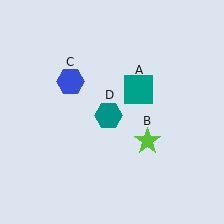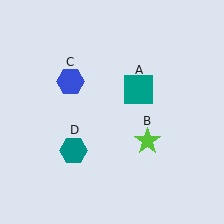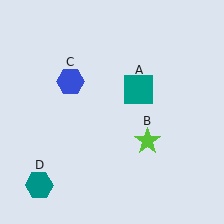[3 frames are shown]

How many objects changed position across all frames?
1 object changed position: teal hexagon (object D).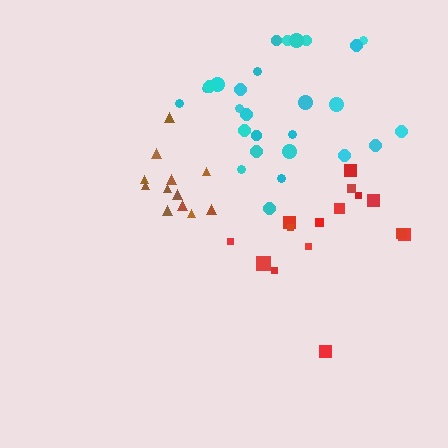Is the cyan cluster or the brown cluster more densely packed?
Brown.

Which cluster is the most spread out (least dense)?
Red.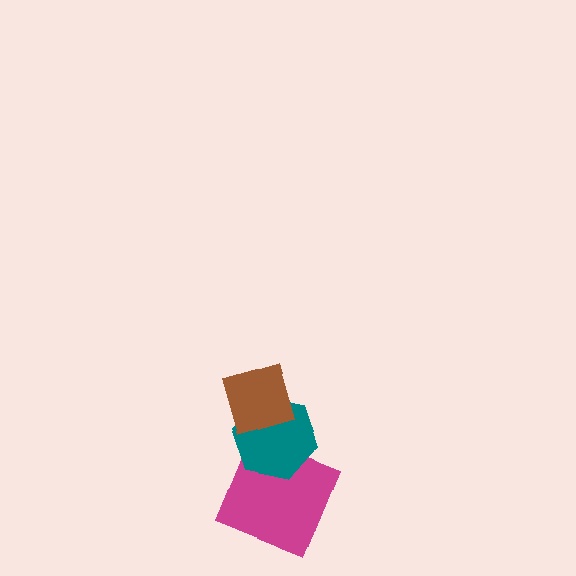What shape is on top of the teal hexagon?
The brown diamond is on top of the teal hexagon.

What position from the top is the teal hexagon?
The teal hexagon is 2nd from the top.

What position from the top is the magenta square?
The magenta square is 3rd from the top.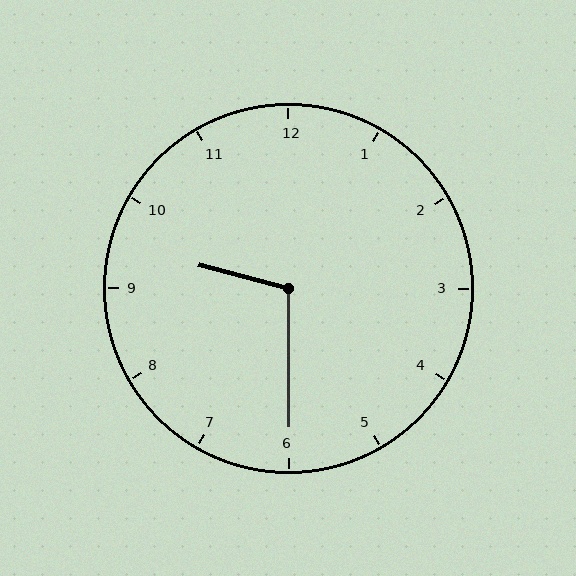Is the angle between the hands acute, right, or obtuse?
It is obtuse.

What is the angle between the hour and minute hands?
Approximately 105 degrees.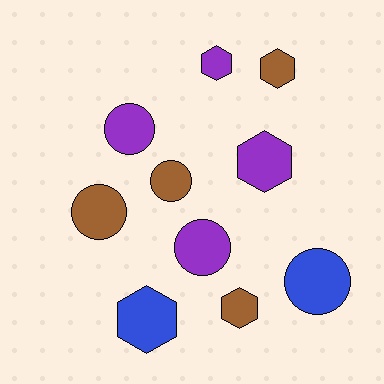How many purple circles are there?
There are 2 purple circles.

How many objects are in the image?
There are 10 objects.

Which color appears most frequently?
Brown, with 4 objects.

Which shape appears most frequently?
Circle, with 5 objects.